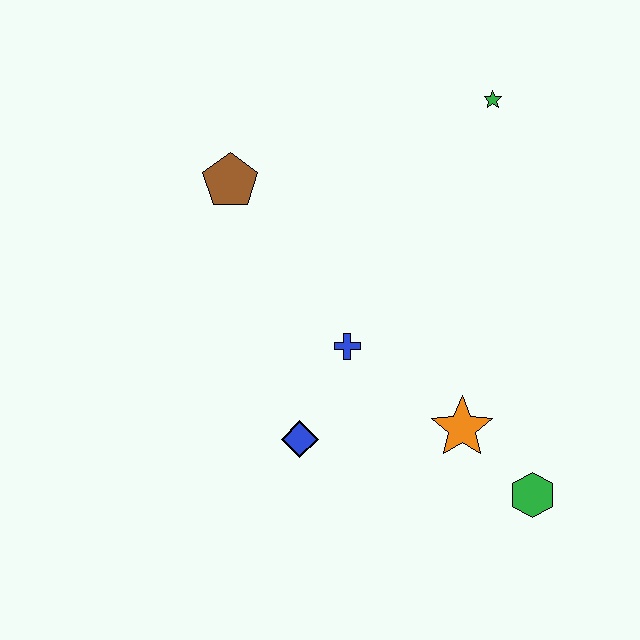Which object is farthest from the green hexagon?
The brown pentagon is farthest from the green hexagon.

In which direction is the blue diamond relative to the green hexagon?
The blue diamond is to the left of the green hexagon.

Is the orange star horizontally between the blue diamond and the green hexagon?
Yes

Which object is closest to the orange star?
The green hexagon is closest to the orange star.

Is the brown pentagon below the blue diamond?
No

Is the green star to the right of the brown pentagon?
Yes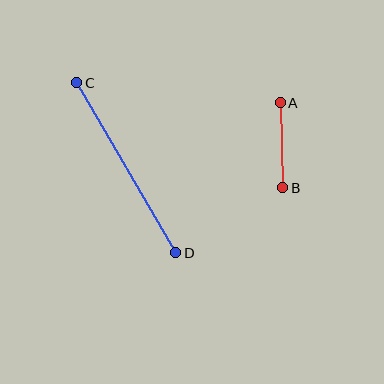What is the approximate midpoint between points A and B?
The midpoint is at approximately (281, 145) pixels.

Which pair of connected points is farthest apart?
Points C and D are farthest apart.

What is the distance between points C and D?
The distance is approximately 197 pixels.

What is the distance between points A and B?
The distance is approximately 85 pixels.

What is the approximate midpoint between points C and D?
The midpoint is at approximately (126, 168) pixels.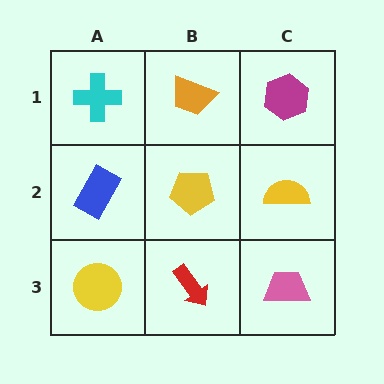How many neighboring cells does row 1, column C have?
2.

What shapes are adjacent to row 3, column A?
A blue rectangle (row 2, column A), a red arrow (row 3, column B).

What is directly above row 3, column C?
A yellow semicircle.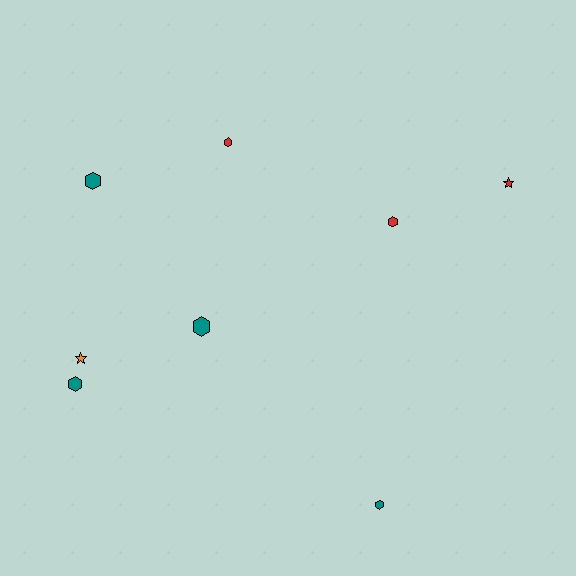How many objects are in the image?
There are 8 objects.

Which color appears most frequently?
Teal, with 4 objects.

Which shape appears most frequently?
Hexagon, with 6 objects.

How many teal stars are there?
There are no teal stars.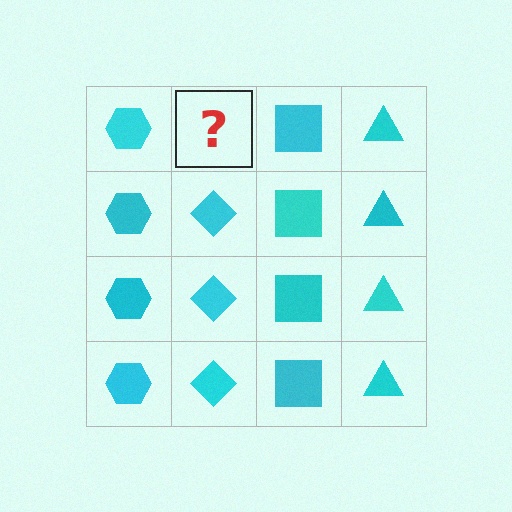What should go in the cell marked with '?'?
The missing cell should contain a cyan diamond.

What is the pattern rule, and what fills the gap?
The rule is that each column has a consistent shape. The gap should be filled with a cyan diamond.